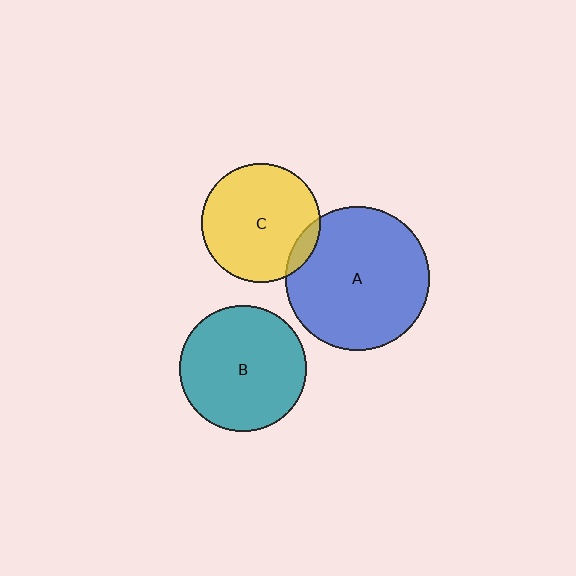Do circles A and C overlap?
Yes.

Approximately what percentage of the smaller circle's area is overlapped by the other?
Approximately 10%.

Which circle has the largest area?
Circle A (blue).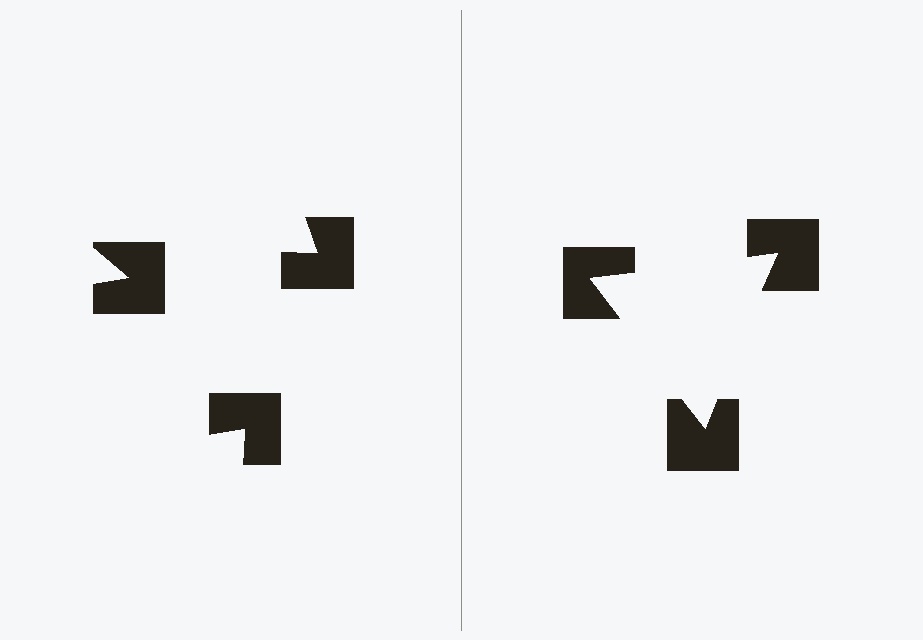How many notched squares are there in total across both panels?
6 — 3 on each side.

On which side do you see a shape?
An illusory triangle appears on the right side. On the left side the wedge cuts are rotated, so no coherent shape forms.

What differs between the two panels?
The notched squares are positioned identically on both sides; only the wedge orientations differ. On the right they align to a triangle; on the left they are misaligned.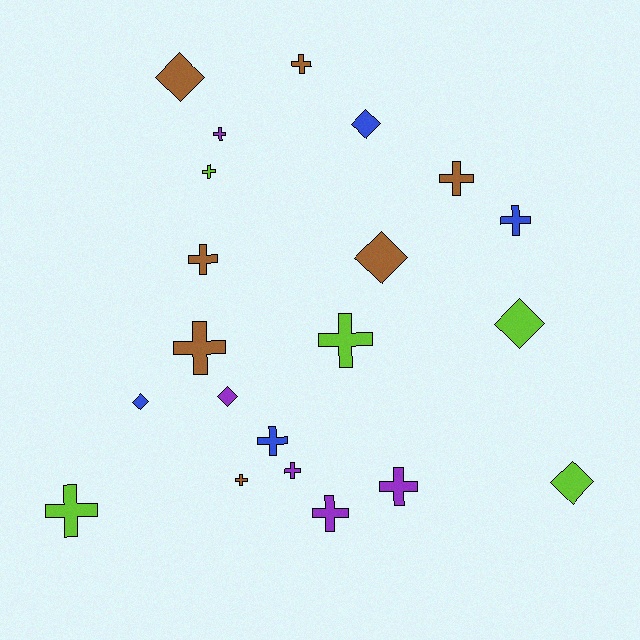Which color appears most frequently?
Brown, with 7 objects.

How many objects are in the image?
There are 21 objects.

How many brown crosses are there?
There are 5 brown crosses.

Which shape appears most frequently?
Cross, with 14 objects.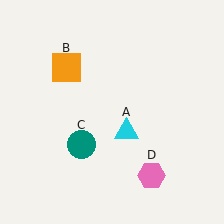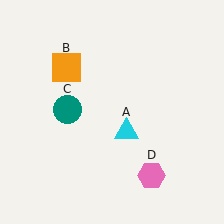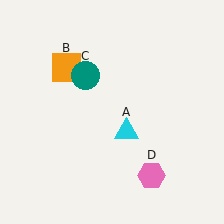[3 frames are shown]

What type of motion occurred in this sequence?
The teal circle (object C) rotated clockwise around the center of the scene.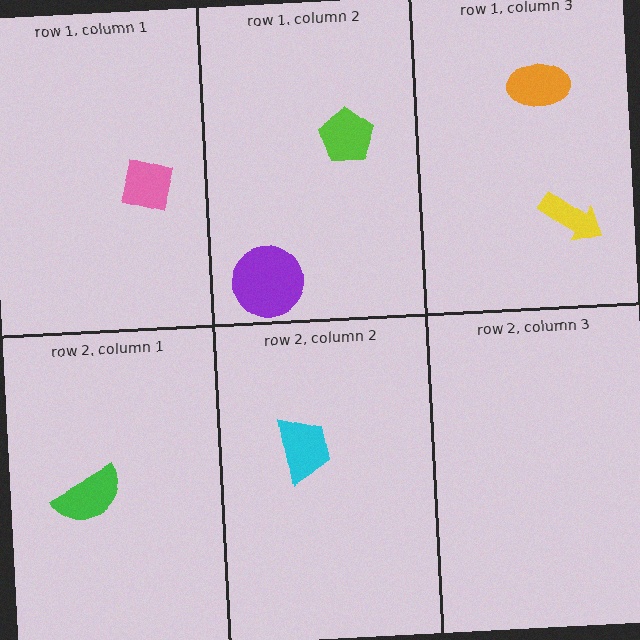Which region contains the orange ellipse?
The row 1, column 3 region.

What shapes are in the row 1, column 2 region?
The lime pentagon, the purple circle.